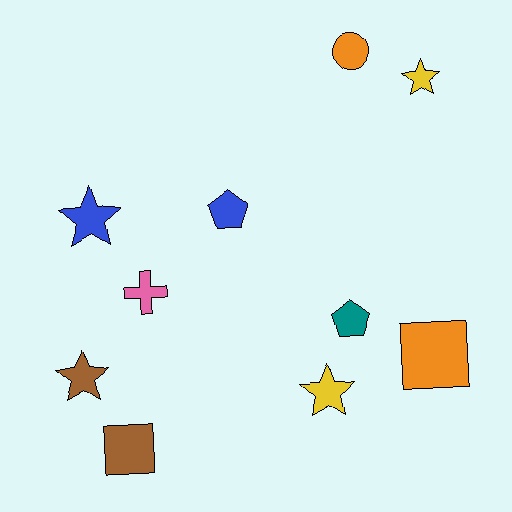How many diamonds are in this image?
There are no diamonds.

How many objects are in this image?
There are 10 objects.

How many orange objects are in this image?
There are 2 orange objects.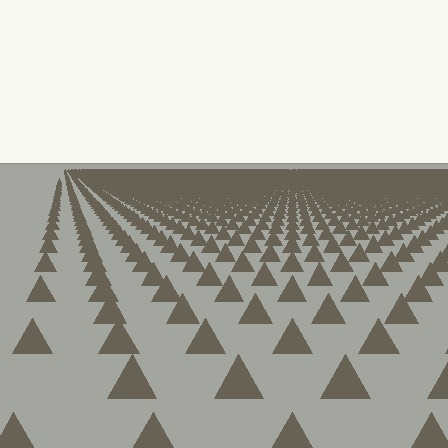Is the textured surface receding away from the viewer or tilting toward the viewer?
The surface is receding away from the viewer. Texture elements get smaller and denser toward the top.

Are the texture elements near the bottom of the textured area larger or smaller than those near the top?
Larger. Near the bottom, elements are closer to the viewer and appear at a bigger on-screen size.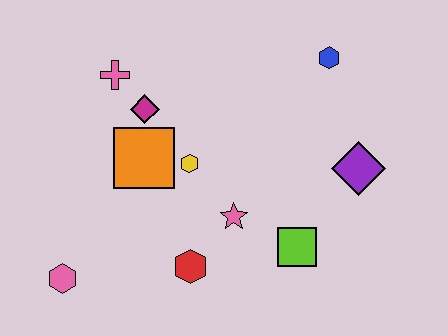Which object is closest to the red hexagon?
The pink star is closest to the red hexagon.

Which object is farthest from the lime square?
The pink cross is farthest from the lime square.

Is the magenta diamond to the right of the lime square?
No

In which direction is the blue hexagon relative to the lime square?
The blue hexagon is above the lime square.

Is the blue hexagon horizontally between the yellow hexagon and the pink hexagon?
No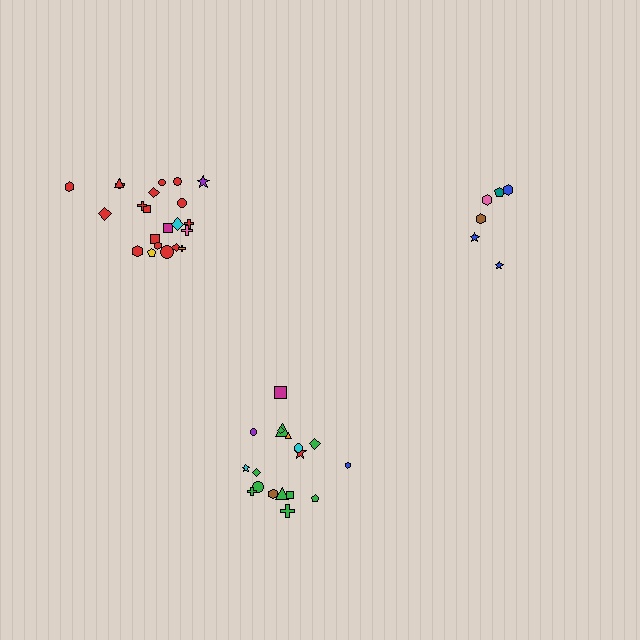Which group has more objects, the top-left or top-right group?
The top-left group.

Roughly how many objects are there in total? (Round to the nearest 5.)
Roughly 45 objects in total.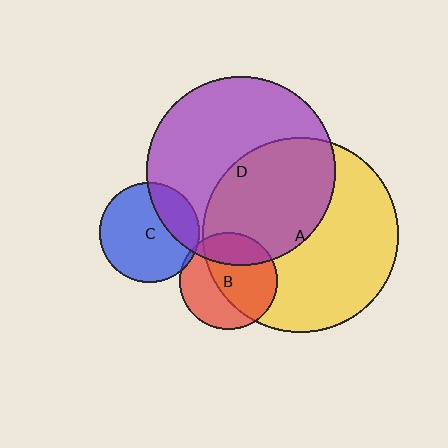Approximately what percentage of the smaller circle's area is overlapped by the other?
Approximately 5%.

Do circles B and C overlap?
Yes.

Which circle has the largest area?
Circle A (yellow).